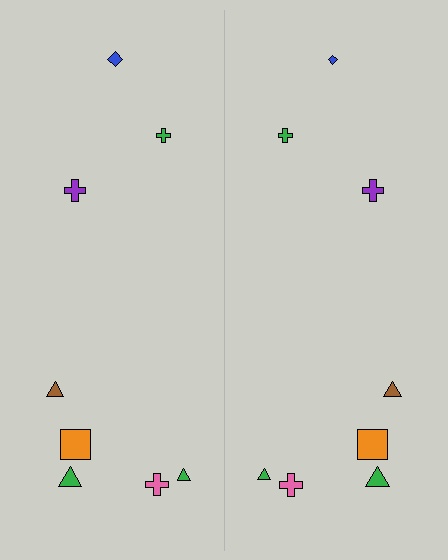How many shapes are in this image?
There are 16 shapes in this image.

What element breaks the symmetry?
The blue diamond on the right side has a different size than its mirror counterpart.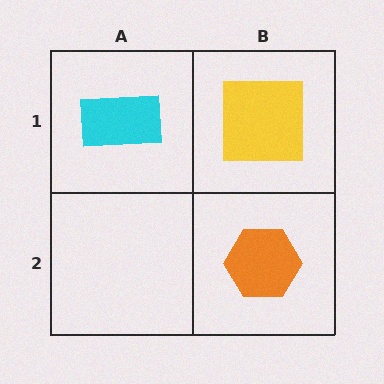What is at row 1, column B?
A yellow square.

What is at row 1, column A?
A cyan rectangle.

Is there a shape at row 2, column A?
No, that cell is empty.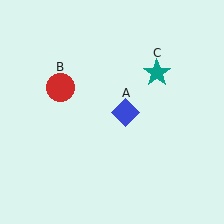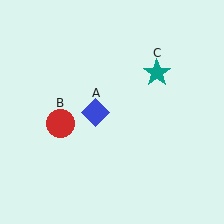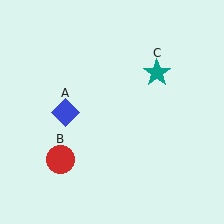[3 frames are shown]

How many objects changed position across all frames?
2 objects changed position: blue diamond (object A), red circle (object B).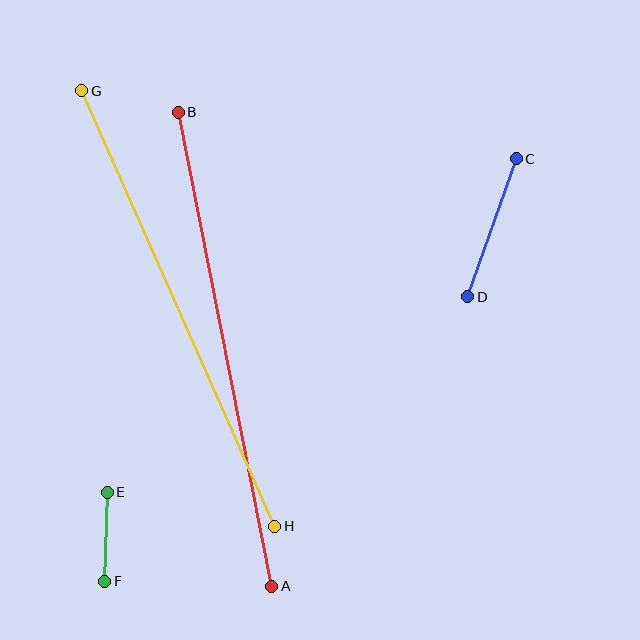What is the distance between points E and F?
The distance is approximately 89 pixels.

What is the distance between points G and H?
The distance is approximately 476 pixels.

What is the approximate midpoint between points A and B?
The midpoint is at approximately (225, 349) pixels.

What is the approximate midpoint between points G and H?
The midpoint is at approximately (178, 309) pixels.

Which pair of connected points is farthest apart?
Points A and B are farthest apart.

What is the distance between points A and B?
The distance is approximately 483 pixels.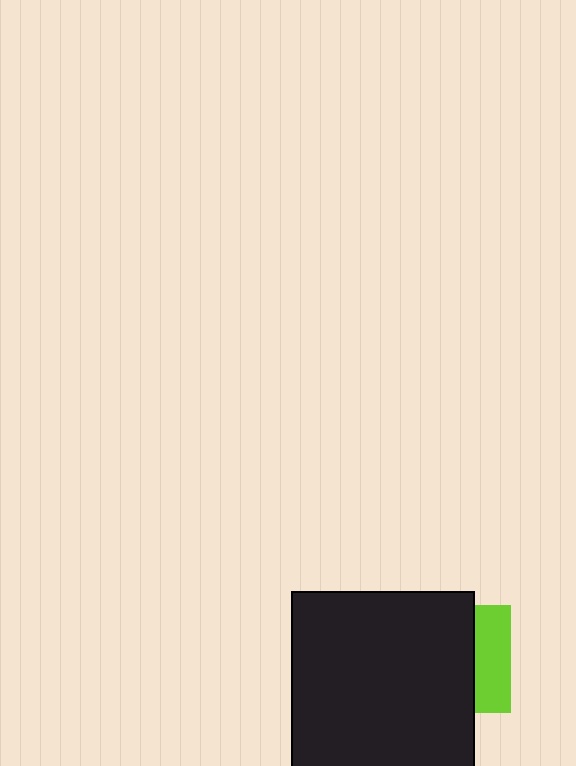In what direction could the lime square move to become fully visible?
The lime square could move right. That would shift it out from behind the black rectangle entirely.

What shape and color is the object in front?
The object in front is a black rectangle.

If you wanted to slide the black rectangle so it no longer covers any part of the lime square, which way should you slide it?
Slide it left — that is the most direct way to separate the two shapes.